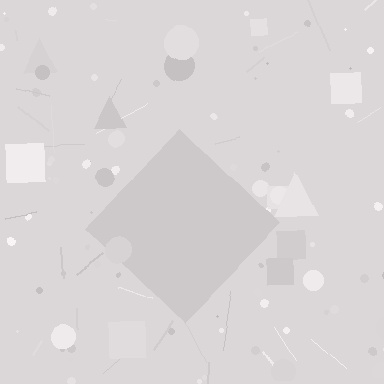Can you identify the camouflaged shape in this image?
The camouflaged shape is a diamond.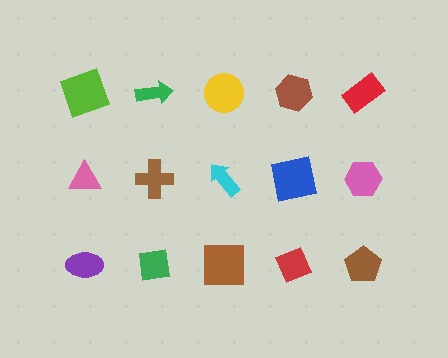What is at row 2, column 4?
A blue square.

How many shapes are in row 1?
5 shapes.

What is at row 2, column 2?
A brown cross.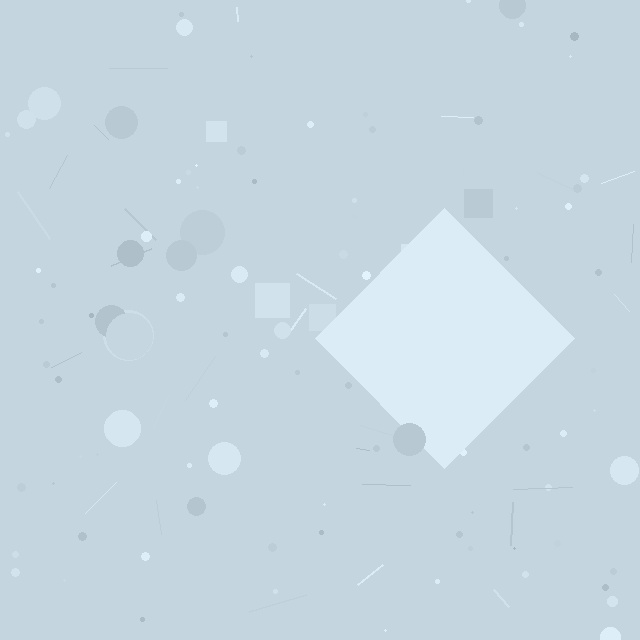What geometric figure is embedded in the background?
A diamond is embedded in the background.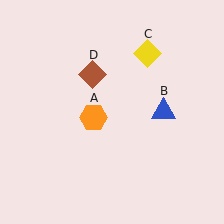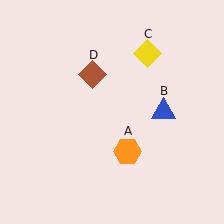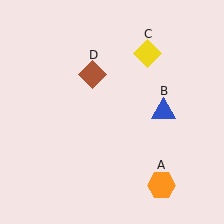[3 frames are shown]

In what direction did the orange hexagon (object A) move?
The orange hexagon (object A) moved down and to the right.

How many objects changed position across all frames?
1 object changed position: orange hexagon (object A).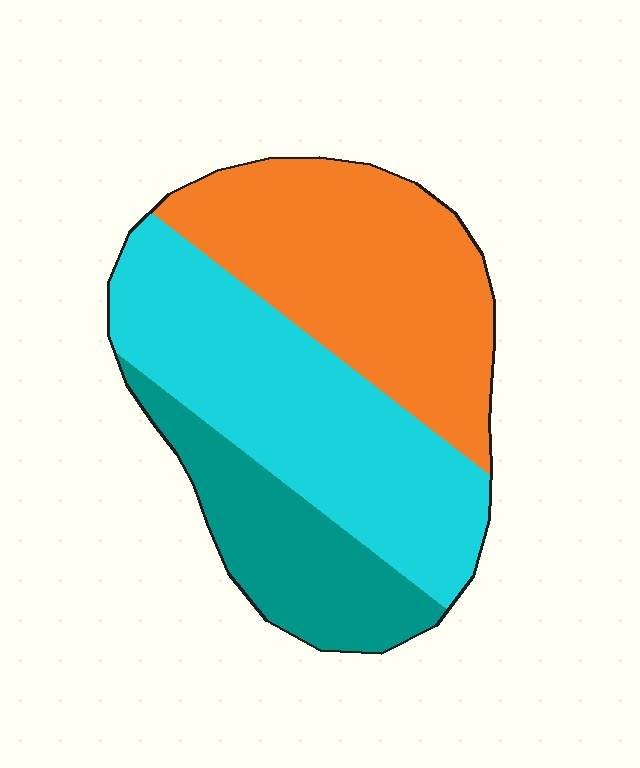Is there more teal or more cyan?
Cyan.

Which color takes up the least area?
Teal, at roughly 20%.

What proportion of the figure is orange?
Orange takes up about three eighths (3/8) of the figure.